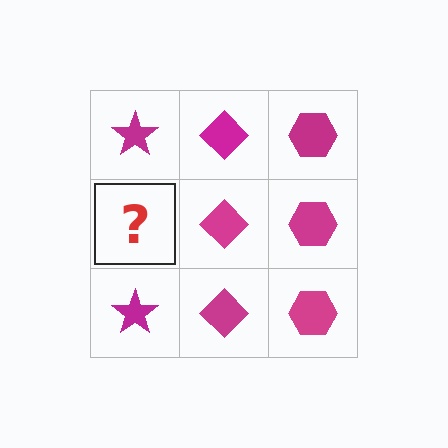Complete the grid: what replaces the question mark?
The question mark should be replaced with a magenta star.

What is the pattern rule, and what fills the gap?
The rule is that each column has a consistent shape. The gap should be filled with a magenta star.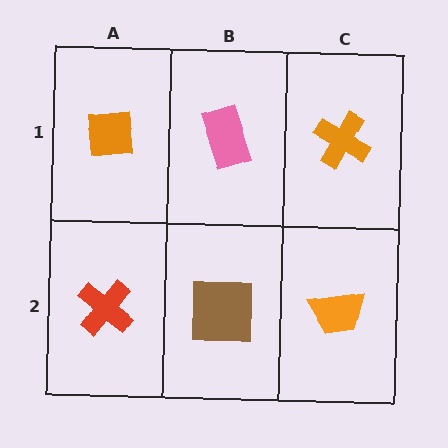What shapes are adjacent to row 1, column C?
An orange trapezoid (row 2, column C), a pink rectangle (row 1, column B).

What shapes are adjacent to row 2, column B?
A pink rectangle (row 1, column B), a red cross (row 2, column A), an orange trapezoid (row 2, column C).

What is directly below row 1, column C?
An orange trapezoid.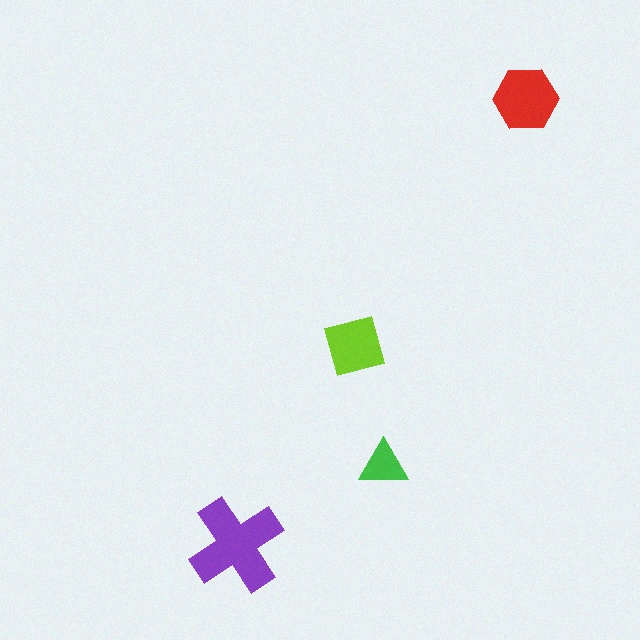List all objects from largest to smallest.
The purple cross, the red hexagon, the lime square, the green triangle.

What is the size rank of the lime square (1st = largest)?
3rd.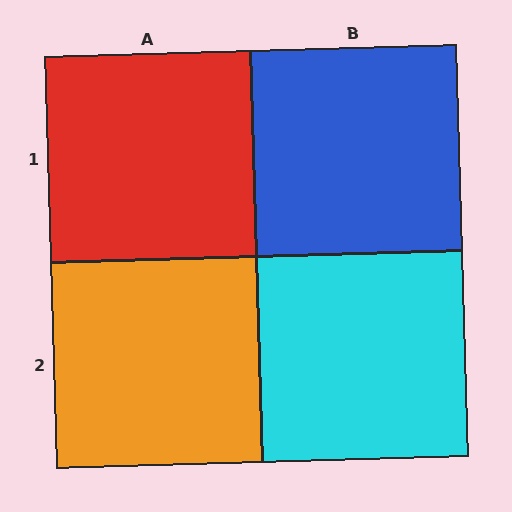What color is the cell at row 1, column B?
Blue.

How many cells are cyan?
1 cell is cyan.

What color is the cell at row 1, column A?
Red.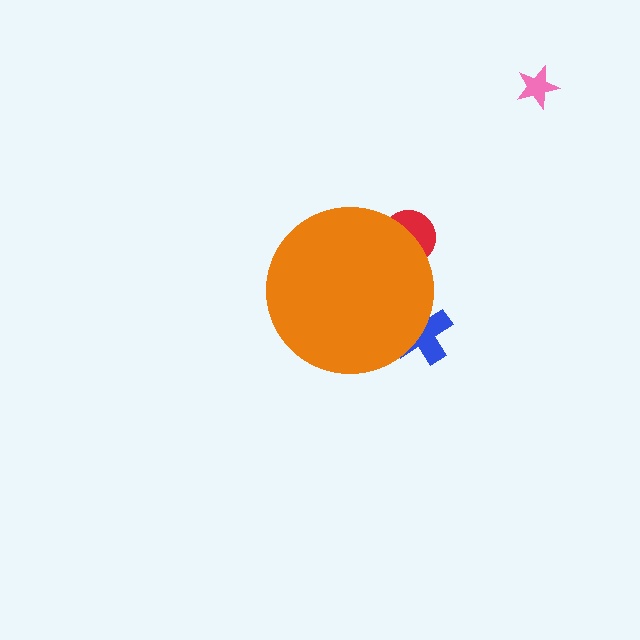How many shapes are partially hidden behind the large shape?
2 shapes are partially hidden.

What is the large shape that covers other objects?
An orange circle.